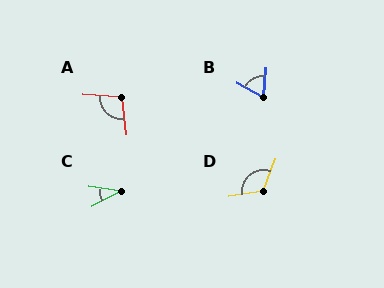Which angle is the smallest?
C, at approximately 35 degrees.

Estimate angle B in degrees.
Approximately 65 degrees.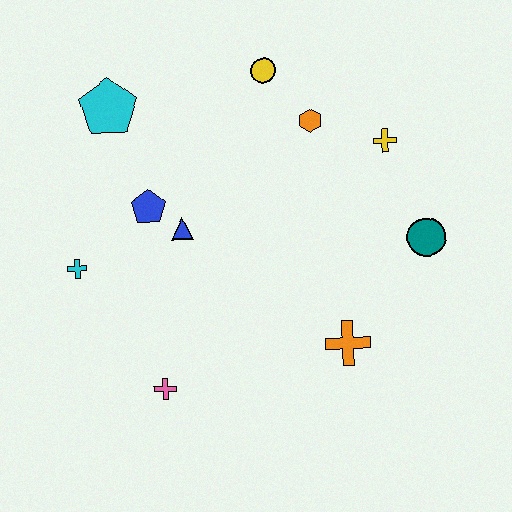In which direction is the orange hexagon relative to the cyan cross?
The orange hexagon is to the right of the cyan cross.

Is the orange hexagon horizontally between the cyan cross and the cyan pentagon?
No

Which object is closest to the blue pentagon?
The blue triangle is closest to the blue pentagon.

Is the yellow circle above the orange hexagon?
Yes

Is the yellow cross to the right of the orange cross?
Yes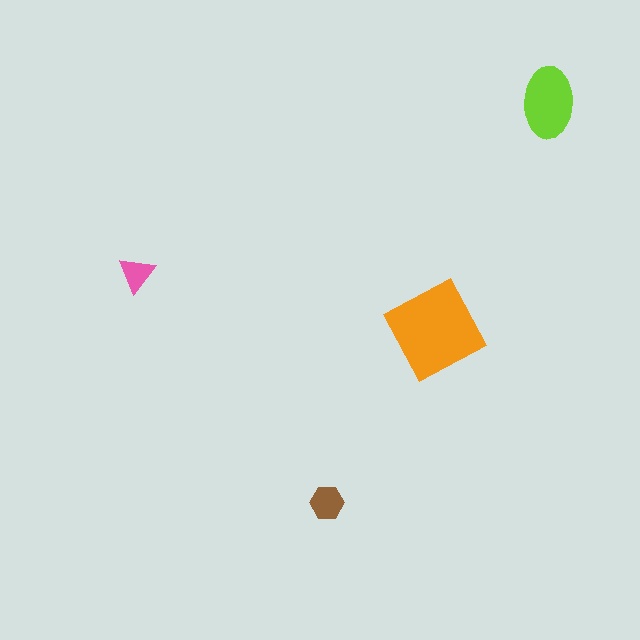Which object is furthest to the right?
The lime ellipse is rightmost.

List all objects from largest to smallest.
The orange diamond, the lime ellipse, the brown hexagon, the pink triangle.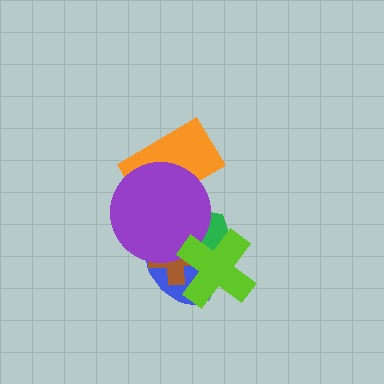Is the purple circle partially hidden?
Yes, it is partially covered by another shape.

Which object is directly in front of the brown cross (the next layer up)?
The purple circle is directly in front of the brown cross.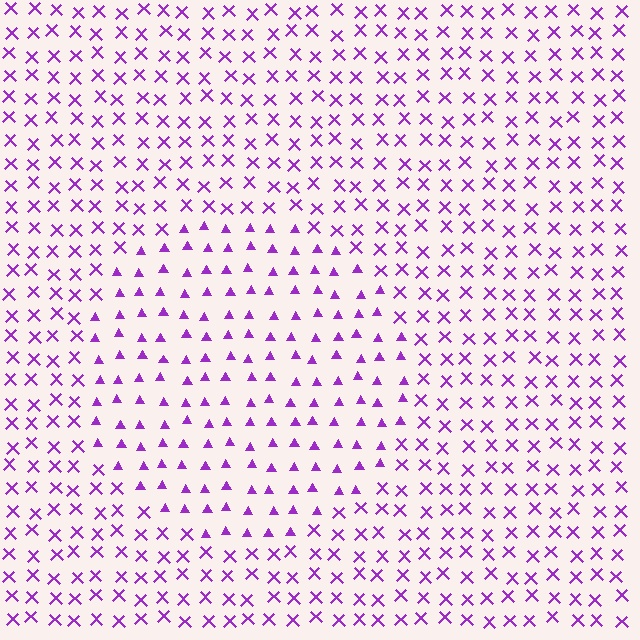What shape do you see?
I see a circle.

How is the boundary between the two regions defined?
The boundary is defined by a change in element shape: triangles inside vs. X marks outside. All elements share the same color and spacing.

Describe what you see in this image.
The image is filled with small purple elements arranged in a uniform grid. A circle-shaped region contains triangles, while the surrounding area contains X marks. The boundary is defined purely by the change in element shape.